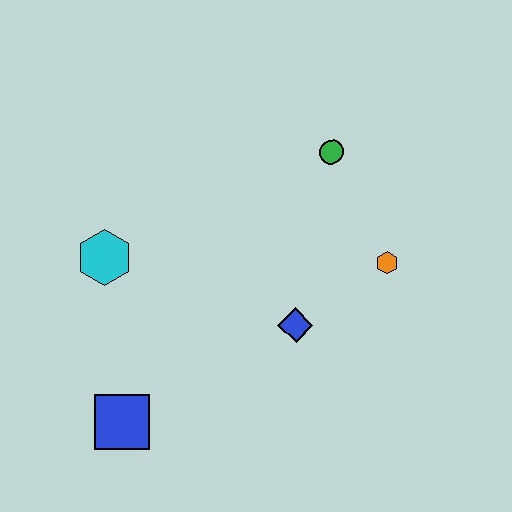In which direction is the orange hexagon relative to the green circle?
The orange hexagon is below the green circle.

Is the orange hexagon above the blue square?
Yes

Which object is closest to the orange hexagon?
The blue diamond is closest to the orange hexagon.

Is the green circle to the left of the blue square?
No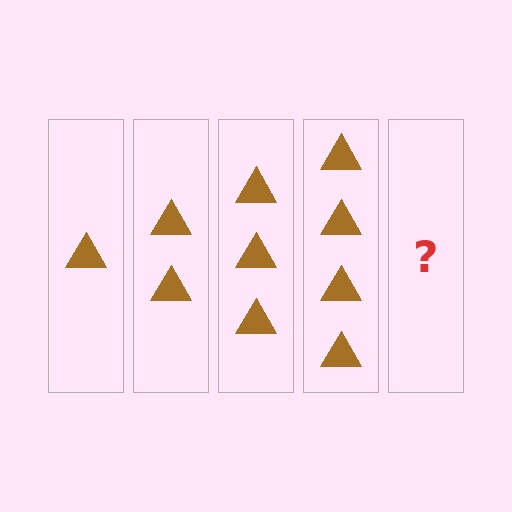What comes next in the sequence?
The next element should be 5 triangles.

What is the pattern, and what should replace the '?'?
The pattern is that each step adds one more triangle. The '?' should be 5 triangles.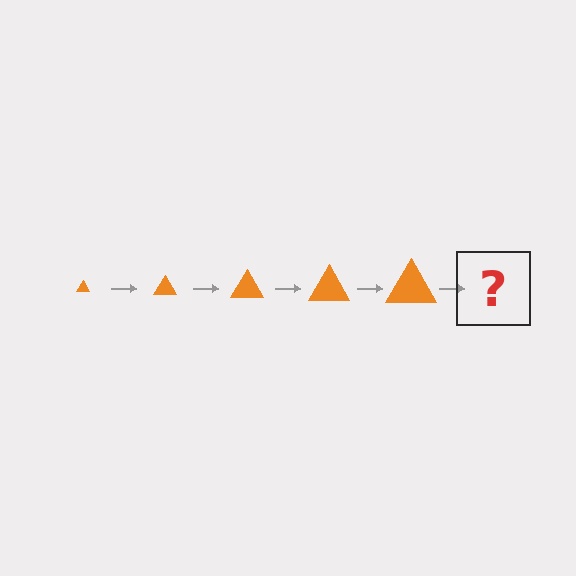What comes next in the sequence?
The next element should be an orange triangle, larger than the previous one.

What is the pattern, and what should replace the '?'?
The pattern is that the triangle gets progressively larger each step. The '?' should be an orange triangle, larger than the previous one.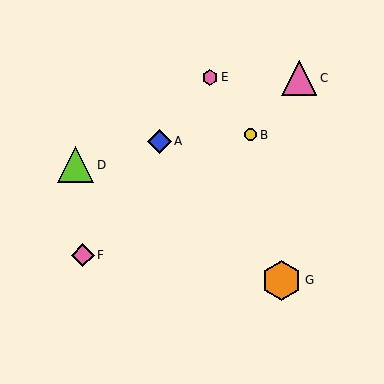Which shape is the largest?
The orange hexagon (labeled G) is the largest.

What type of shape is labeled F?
Shape F is a pink diamond.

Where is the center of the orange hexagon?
The center of the orange hexagon is at (282, 280).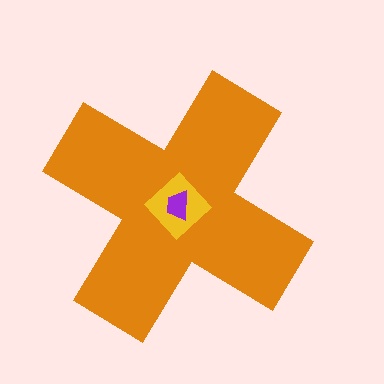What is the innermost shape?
The purple trapezoid.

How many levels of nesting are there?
3.